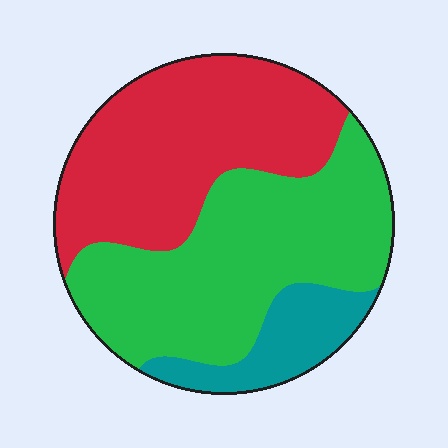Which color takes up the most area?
Green, at roughly 45%.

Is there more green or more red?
Green.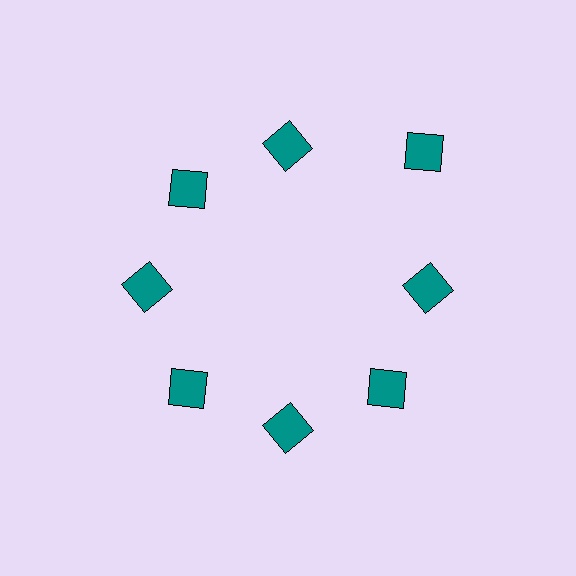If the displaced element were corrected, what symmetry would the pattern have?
It would have 8-fold rotational symmetry — the pattern would map onto itself every 45 degrees.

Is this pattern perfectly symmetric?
No. The 8 teal squares are arranged in a ring, but one element near the 2 o'clock position is pushed outward from the center, breaking the 8-fold rotational symmetry.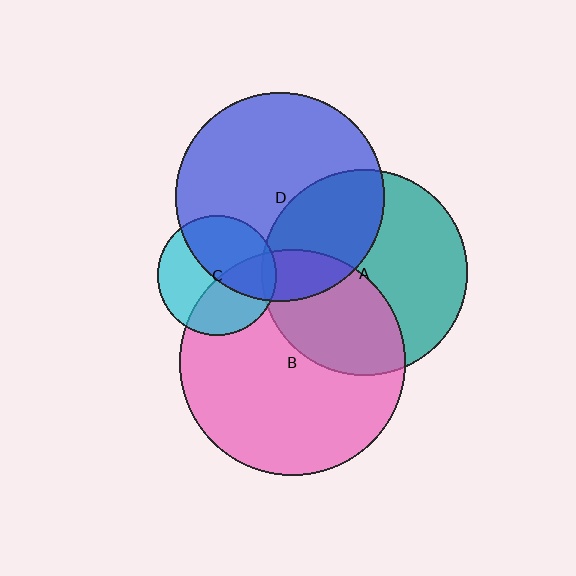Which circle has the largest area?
Circle B (pink).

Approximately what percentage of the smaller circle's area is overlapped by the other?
Approximately 40%.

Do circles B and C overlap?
Yes.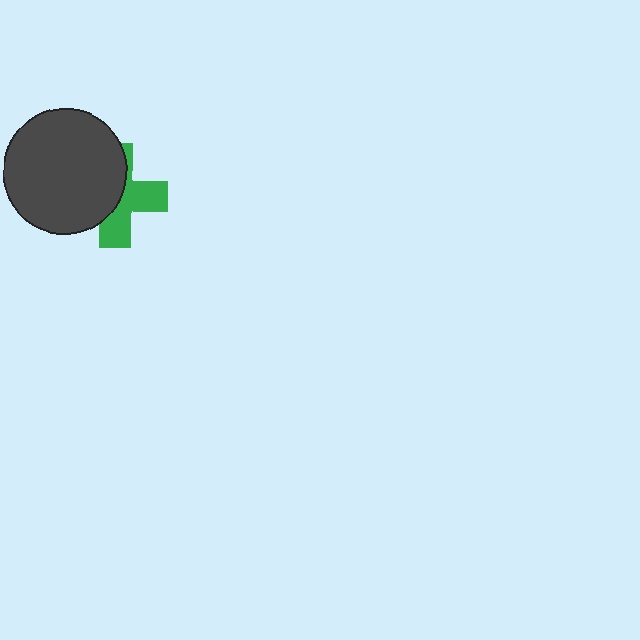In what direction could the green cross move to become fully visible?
The green cross could move right. That would shift it out from behind the dark gray circle entirely.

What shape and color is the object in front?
The object in front is a dark gray circle.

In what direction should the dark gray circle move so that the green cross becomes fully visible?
The dark gray circle should move left. That is the shortest direction to clear the overlap and leave the green cross fully visible.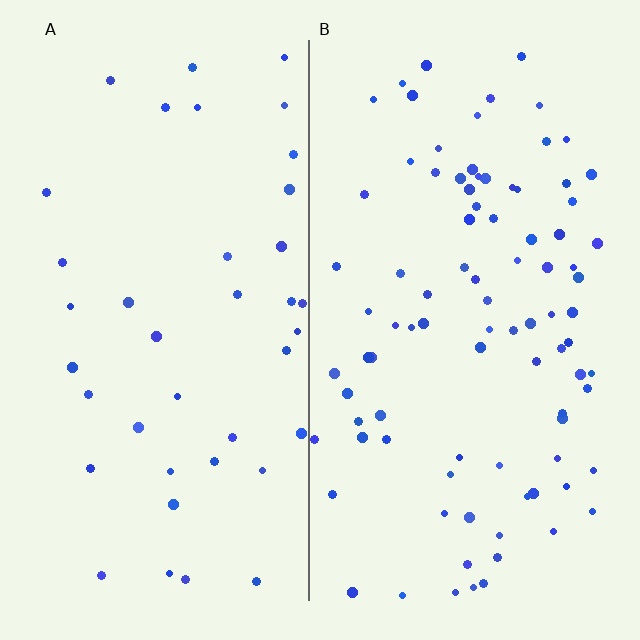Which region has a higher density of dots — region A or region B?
B (the right).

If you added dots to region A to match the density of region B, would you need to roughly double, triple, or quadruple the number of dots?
Approximately double.